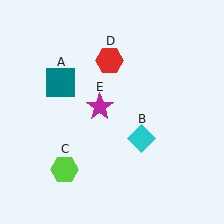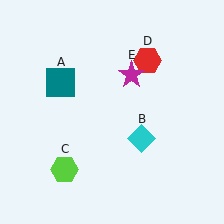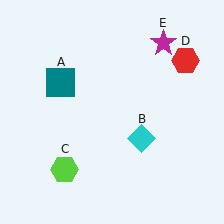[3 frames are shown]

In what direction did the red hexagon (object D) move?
The red hexagon (object D) moved right.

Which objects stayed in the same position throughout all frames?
Teal square (object A) and cyan diamond (object B) and lime hexagon (object C) remained stationary.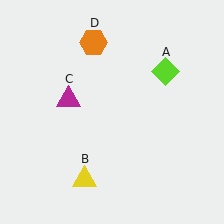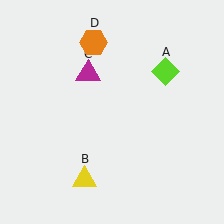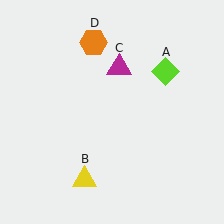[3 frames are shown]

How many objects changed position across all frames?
1 object changed position: magenta triangle (object C).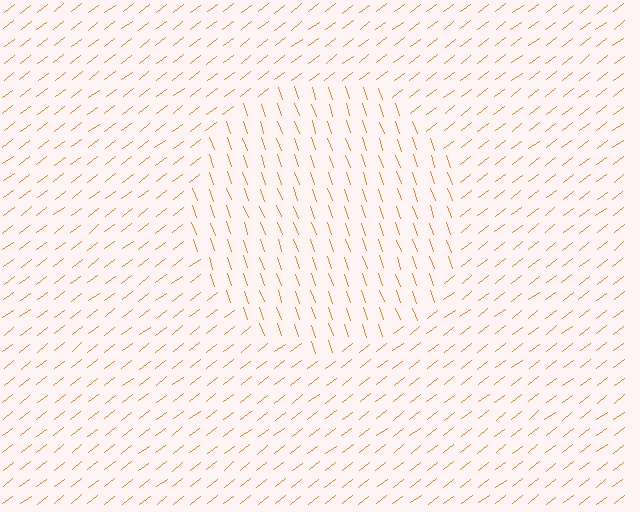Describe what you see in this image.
The image is filled with small orange line segments. A circle region in the image has lines oriented differently from the surrounding lines, creating a visible texture boundary.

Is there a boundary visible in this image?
Yes, there is a texture boundary formed by a change in line orientation.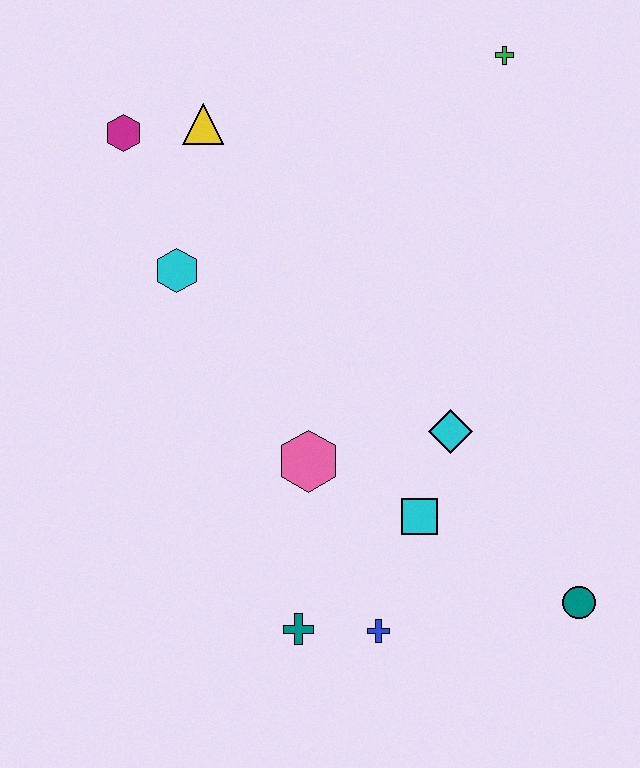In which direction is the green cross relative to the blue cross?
The green cross is above the blue cross.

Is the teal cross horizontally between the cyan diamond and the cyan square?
No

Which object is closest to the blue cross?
The teal cross is closest to the blue cross.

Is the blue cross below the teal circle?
Yes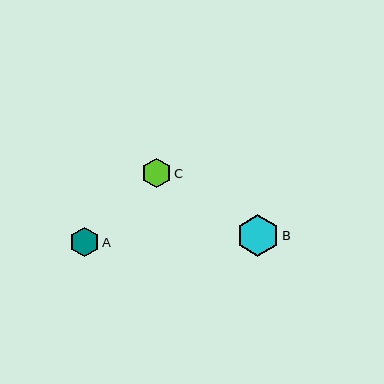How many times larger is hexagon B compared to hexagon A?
Hexagon B is approximately 1.4 times the size of hexagon A.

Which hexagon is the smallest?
Hexagon A is the smallest with a size of approximately 29 pixels.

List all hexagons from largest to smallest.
From largest to smallest: B, C, A.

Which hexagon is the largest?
Hexagon B is the largest with a size of approximately 42 pixels.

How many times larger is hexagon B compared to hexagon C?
Hexagon B is approximately 1.4 times the size of hexagon C.